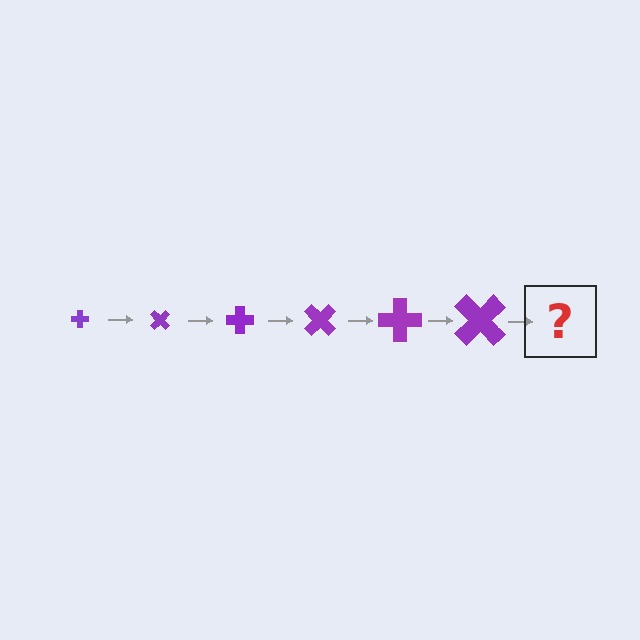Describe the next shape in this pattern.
It should be a cross, larger than the previous one and rotated 270 degrees from the start.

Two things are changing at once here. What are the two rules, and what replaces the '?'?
The two rules are that the cross grows larger each step and it rotates 45 degrees each step. The '?' should be a cross, larger than the previous one and rotated 270 degrees from the start.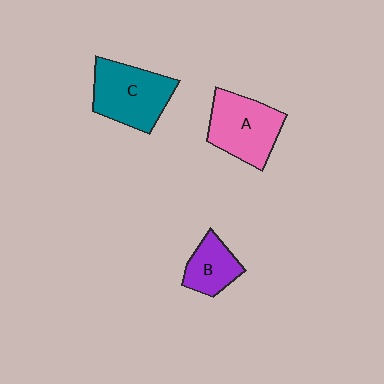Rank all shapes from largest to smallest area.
From largest to smallest: C (teal), A (pink), B (purple).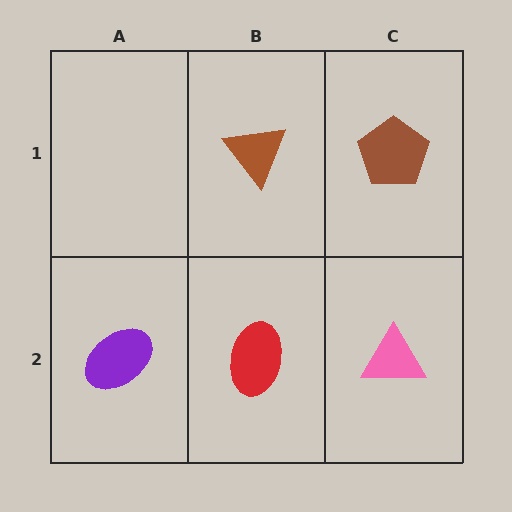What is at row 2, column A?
A purple ellipse.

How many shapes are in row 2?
3 shapes.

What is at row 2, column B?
A red ellipse.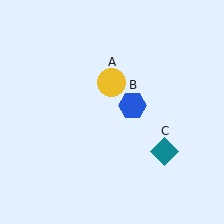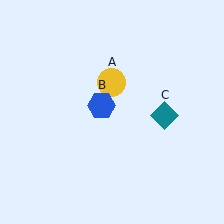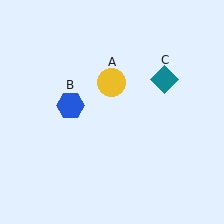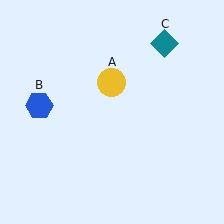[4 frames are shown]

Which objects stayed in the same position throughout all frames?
Yellow circle (object A) remained stationary.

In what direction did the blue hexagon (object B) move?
The blue hexagon (object B) moved left.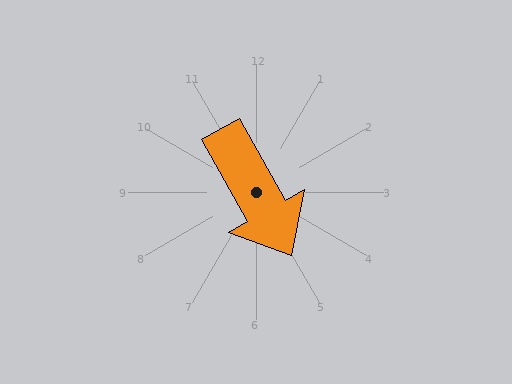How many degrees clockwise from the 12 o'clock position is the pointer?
Approximately 151 degrees.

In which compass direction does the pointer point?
Southeast.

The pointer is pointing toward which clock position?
Roughly 5 o'clock.